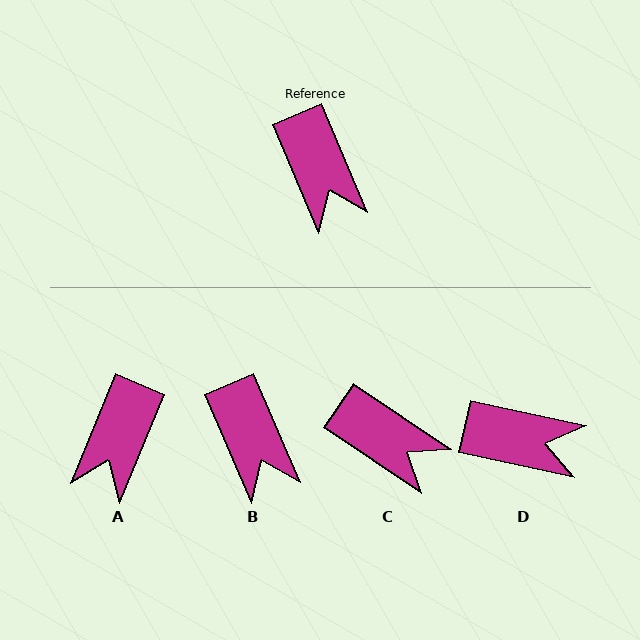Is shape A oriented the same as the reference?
No, it is off by about 45 degrees.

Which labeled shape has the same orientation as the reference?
B.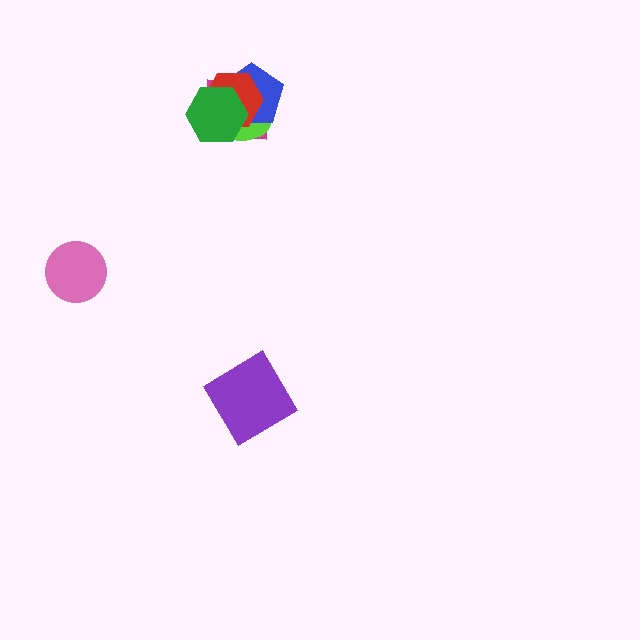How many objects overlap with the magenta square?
4 objects overlap with the magenta square.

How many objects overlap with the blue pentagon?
4 objects overlap with the blue pentagon.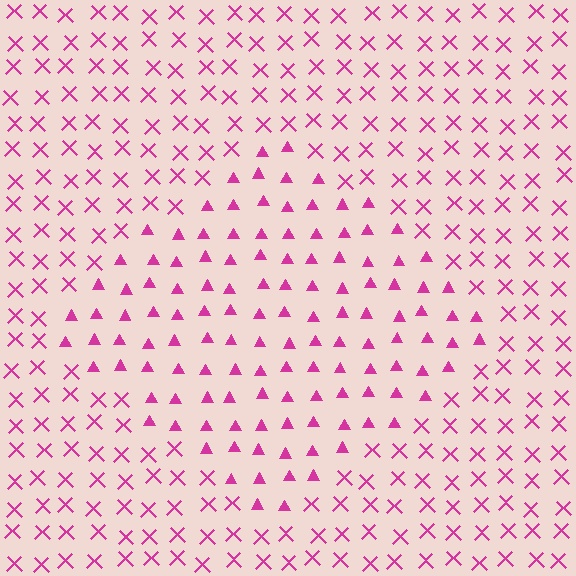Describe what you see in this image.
The image is filled with small magenta elements arranged in a uniform grid. A diamond-shaped region contains triangles, while the surrounding area contains X marks. The boundary is defined purely by the change in element shape.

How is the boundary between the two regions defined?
The boundary is defined by a change in element shape: triangles inside vs. X marks outside. All elements share the same color and spacing.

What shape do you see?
I see a diamond.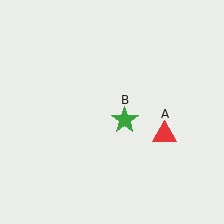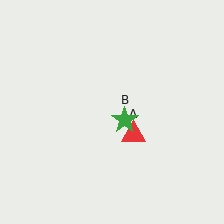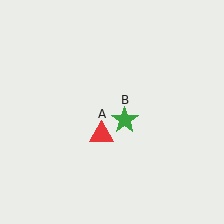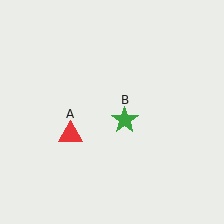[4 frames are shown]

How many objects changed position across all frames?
1 object changed position: red triangle (object A).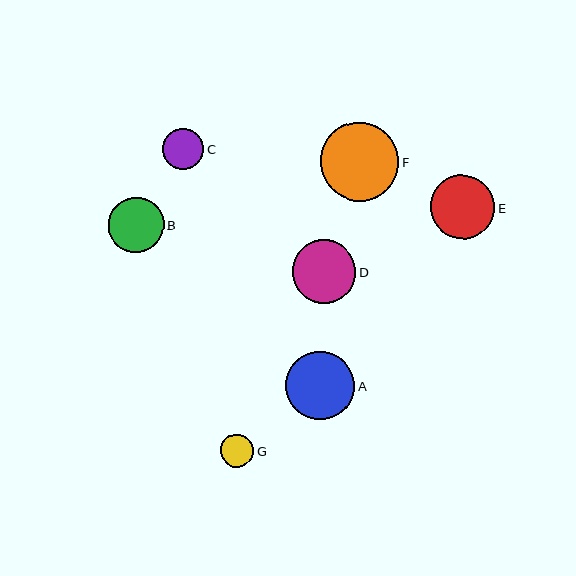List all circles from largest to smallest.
From largest to smallest: F, A, E, D, B, C, G.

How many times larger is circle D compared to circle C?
Circle D is approximately 1.6 times the size of circle C.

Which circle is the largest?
Circle F is the largest with a size of approximately 79 pixels.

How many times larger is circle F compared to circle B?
Circle F is approximately 1.4 times the size of circle B.